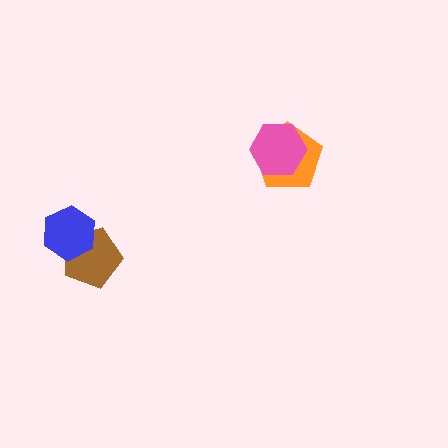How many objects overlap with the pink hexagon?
1 object overlaps with the pink hexagon.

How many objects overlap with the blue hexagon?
1 object overlaps with the blue hexagon.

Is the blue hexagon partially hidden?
No, no other shape covers it.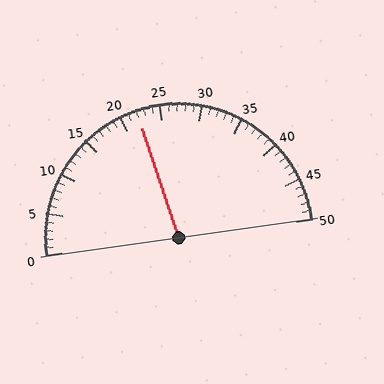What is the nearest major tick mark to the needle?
The nearest major tick mark is 20.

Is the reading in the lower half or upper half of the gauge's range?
The reading is in the lower half of the range (0 to 50).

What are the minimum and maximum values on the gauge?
The gauge ranges from 0 to 50.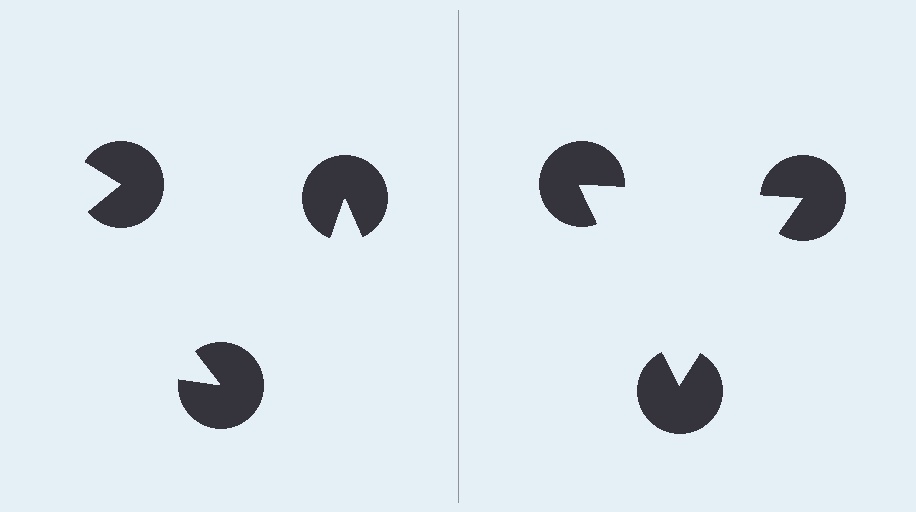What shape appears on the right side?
An illusory triangle.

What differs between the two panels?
The pac-man discs are positioned identically on both sides; only the wedge orientations differ. On the right they align to a triangle; on the left they are misaligned.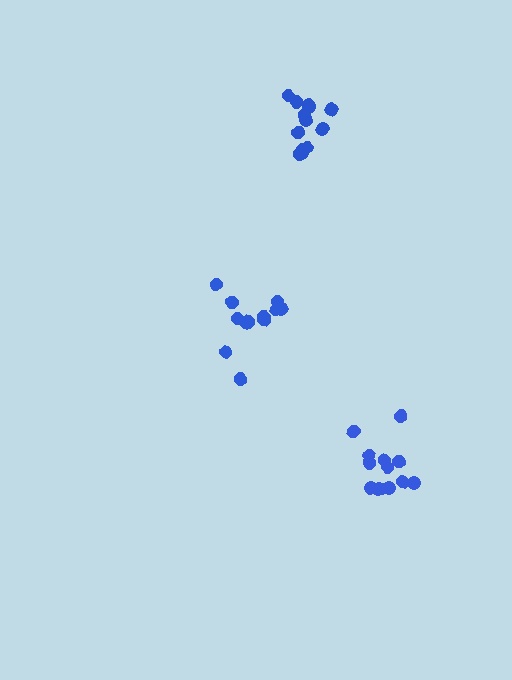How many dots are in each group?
Group 1: 12 dots, Group 2: 13 dots, Group 3: 12 dots (37 total).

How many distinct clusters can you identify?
There are 3 distinct clusters.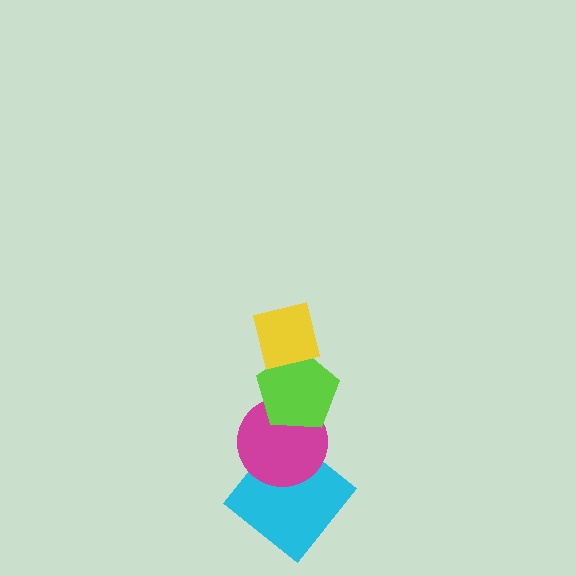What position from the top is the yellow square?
The yellow square is 1st from the top.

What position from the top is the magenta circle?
The magenta circle is 3rd from the top.